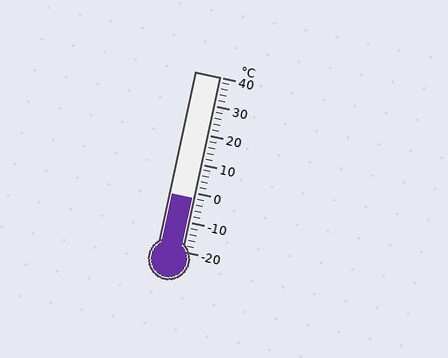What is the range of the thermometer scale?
The thermometer scale ranges from -20°C to 40°C.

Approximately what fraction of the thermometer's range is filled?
The thermometer is filled to approximately 30% of its range.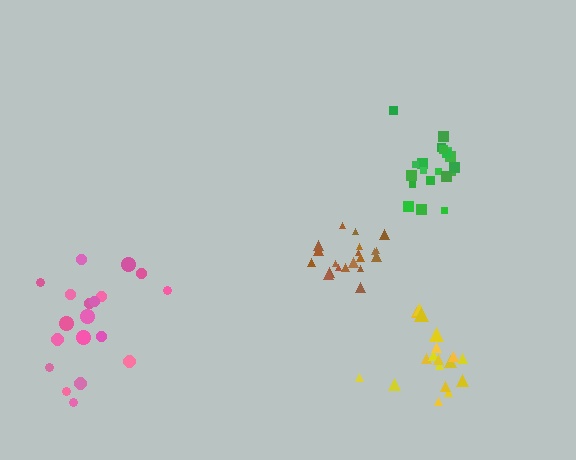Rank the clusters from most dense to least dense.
green, brown, yellow, pink.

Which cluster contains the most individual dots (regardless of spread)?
Green (21).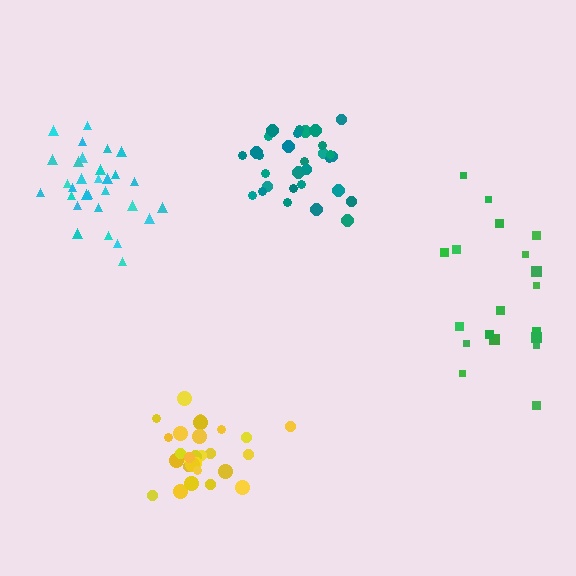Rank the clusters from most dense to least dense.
yellow, cyan, teal, green.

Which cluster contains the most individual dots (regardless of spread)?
Teal (30).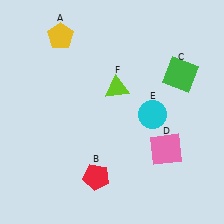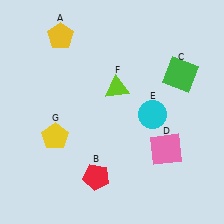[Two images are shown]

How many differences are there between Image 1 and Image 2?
There is 1 difference between the two images.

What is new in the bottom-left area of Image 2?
A yellow pentagon (G) was added in the bottom-left area of Image 2.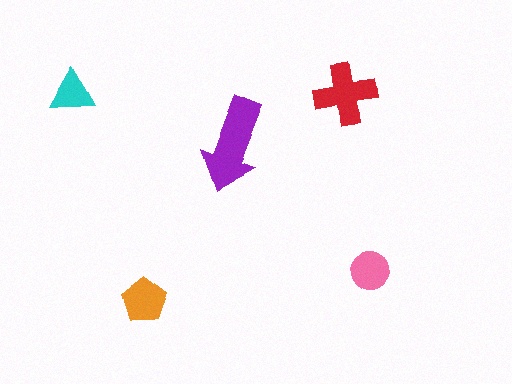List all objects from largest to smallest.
The purple arrow, the red cross, the orange pentagon, the pink circle, the cyan triangle.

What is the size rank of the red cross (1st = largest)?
2nd.